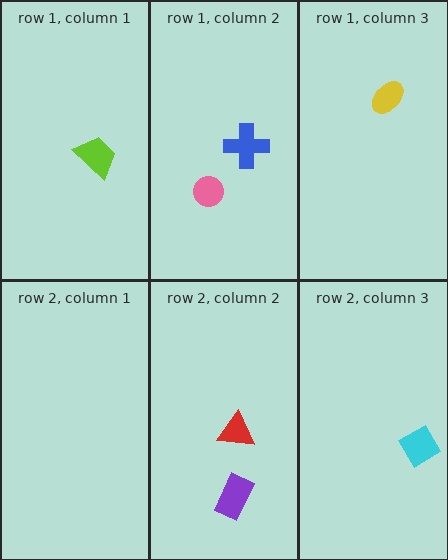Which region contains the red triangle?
The row 2, column 2 region.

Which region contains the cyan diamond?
The row 2, column 3 region.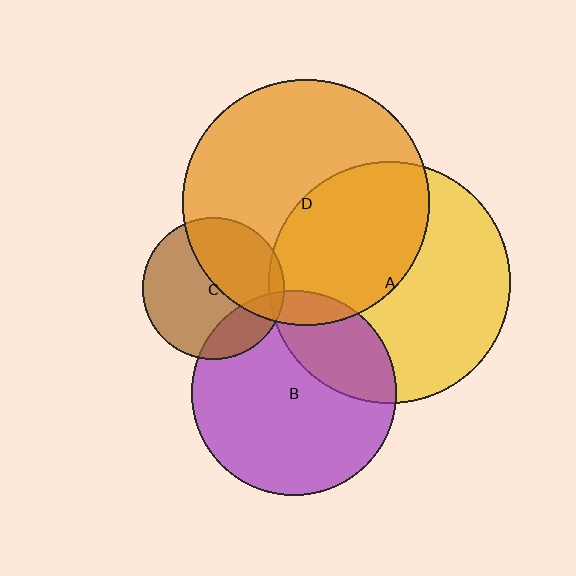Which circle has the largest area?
Circle D (orange).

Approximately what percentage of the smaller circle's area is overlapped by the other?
Approximately 10%.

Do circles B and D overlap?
Yes.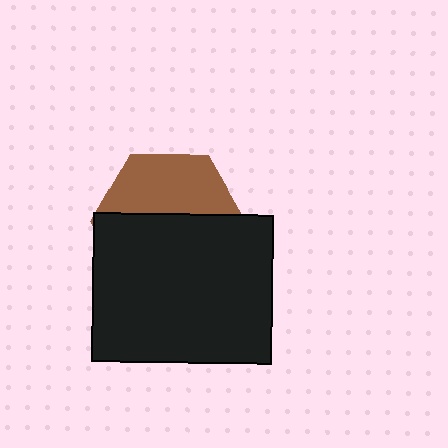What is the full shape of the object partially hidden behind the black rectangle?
The partially hidden object is a brown hexagon.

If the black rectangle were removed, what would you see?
You would see the complete brown hexagon.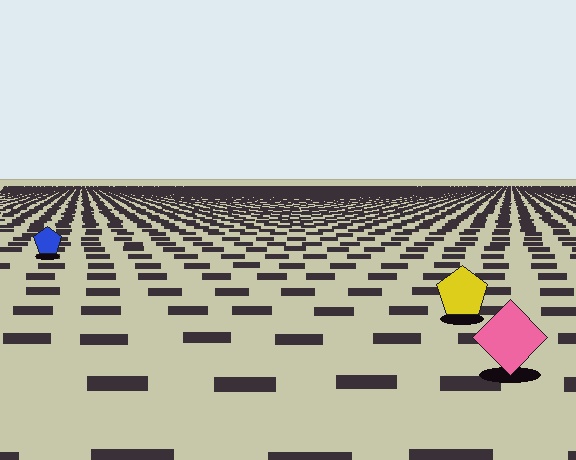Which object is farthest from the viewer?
The blue pentagon is farthest from the viewer. It appears smaller and the ground texture around it is denser.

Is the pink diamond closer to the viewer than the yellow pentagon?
Yes. The pink diamond is closer — you can tell from the texture gradient: the ground texture is coarser near it.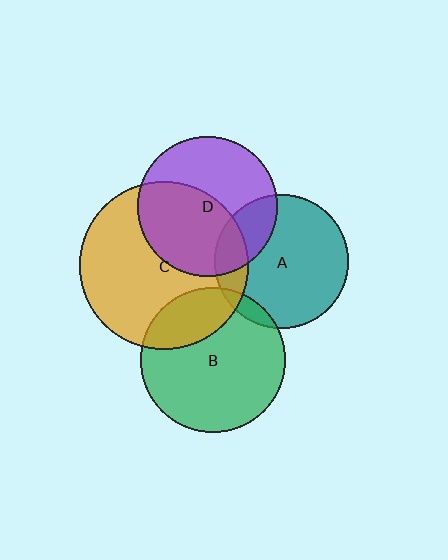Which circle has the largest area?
Circle C (orange).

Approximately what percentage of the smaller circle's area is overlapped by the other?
Approximately 25%.